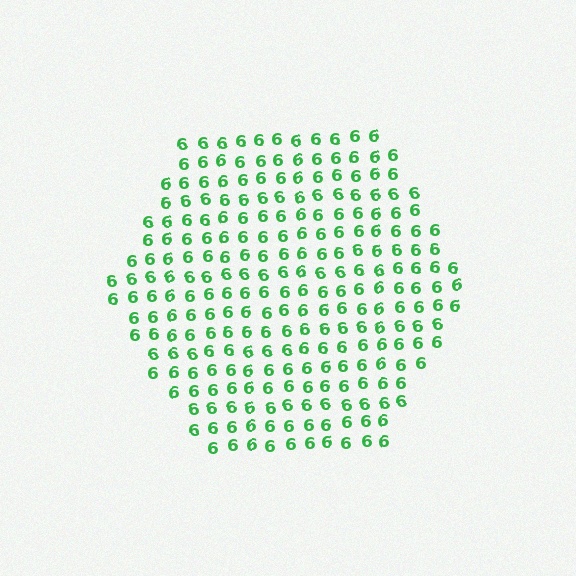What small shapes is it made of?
It is made of small digit 6's.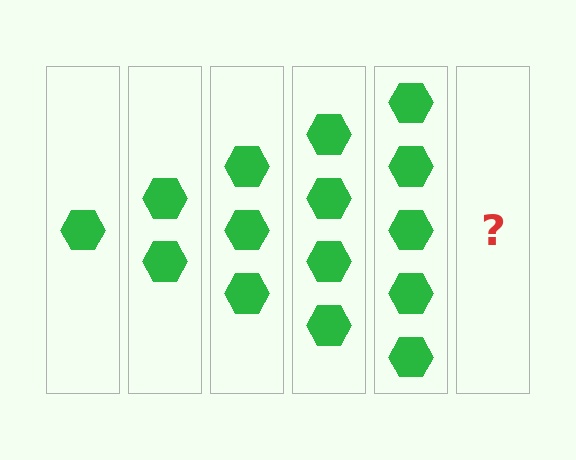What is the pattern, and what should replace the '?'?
The pattern is that each step adds one more hexagon. The '?' should be 6 hexagons.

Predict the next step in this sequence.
The next step is 6 hexagons.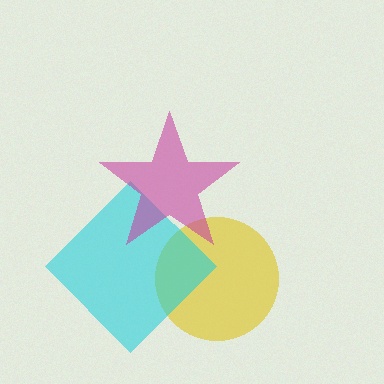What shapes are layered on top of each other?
The layered shapes are: a yellow circle, a cyan diamond, a magenta star.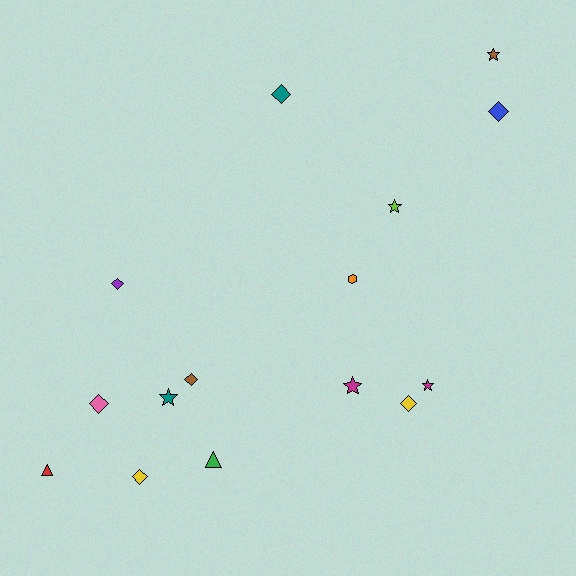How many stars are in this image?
There are 5 stars.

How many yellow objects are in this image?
There are 2 yellow objects.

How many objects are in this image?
There are 15 objects.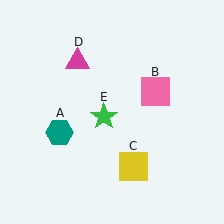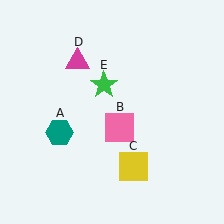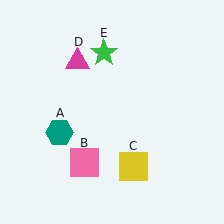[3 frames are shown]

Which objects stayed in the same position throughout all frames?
Teal hexagon (object A) and yellow square (object C) and magenta triangle (object D) remained stationary.